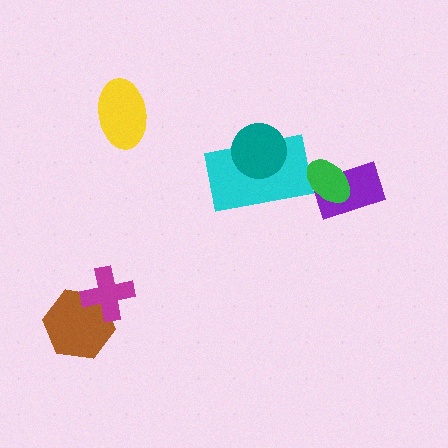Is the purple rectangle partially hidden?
Yes, it is partially covered by another shape.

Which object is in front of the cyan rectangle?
The teal circle is in front of the cyan rectangle.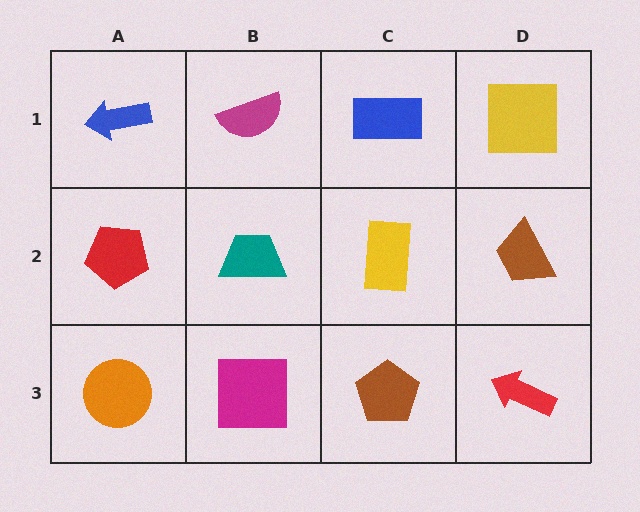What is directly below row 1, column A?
A red pentagon.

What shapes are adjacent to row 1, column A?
A red pentagon (row 2, column A), a magenta semicircle (row 1, column B).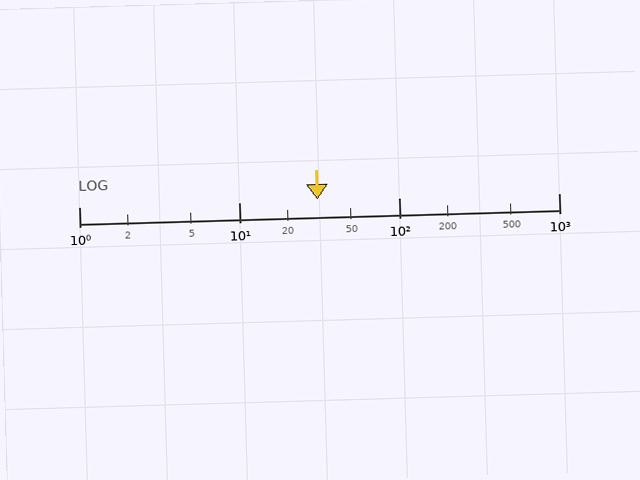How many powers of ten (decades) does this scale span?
The scale spans 3 decades, from 1 to 1000.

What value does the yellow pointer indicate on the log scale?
The pointer indicates approximately 31.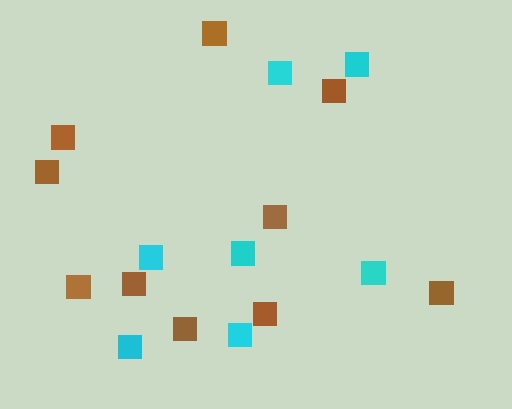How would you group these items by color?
There are 2 groups: one group of brown squares (10) and one group of cyan squares (7).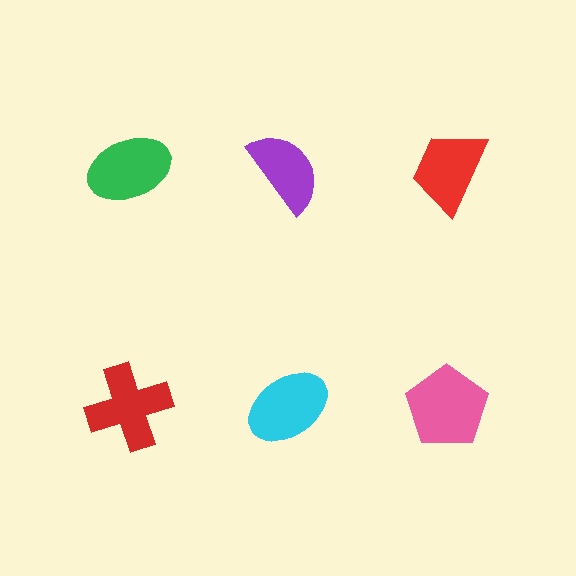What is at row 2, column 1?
A red cross.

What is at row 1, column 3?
A red trapezoid.